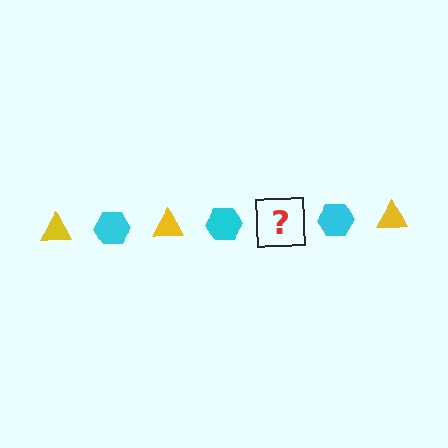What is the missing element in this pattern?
The missing element is a yellow triangle.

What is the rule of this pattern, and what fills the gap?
The rule is that the pattern alternates between yellow triangle and cyan hexagon. The gap should be filled with a yellow triangle.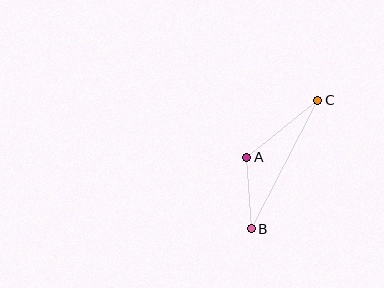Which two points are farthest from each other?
Points B and C are farthest from each other.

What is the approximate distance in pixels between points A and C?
The distance between A and C is approximately 91 pixels.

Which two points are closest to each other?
Points A and B are closest to each other.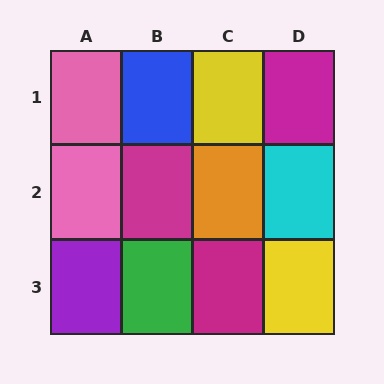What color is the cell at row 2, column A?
Pink.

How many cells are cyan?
1 cell is cyan.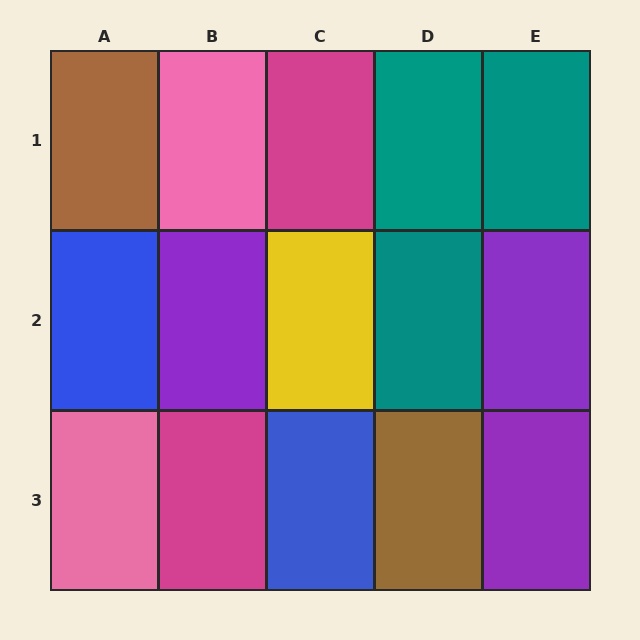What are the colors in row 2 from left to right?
Blue, purple, yellow, teal, purple.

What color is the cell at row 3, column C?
Blue.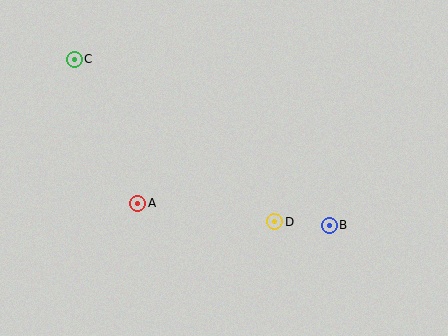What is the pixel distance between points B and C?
The distance between B and C is 304 pixels.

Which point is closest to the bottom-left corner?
Point A is closest to the bottom-left corner.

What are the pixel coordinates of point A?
Point A is at (138, 203).